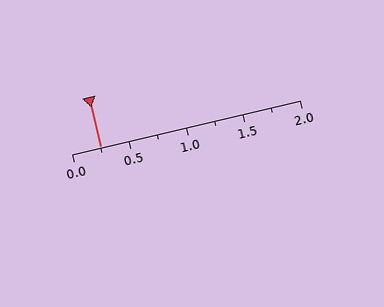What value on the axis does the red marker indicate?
The marker indicates approximately 0.25.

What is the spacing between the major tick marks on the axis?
The major ticks are spaced 0.5 apart.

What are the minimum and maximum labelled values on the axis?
The axis runs from 0.0 to 2.0.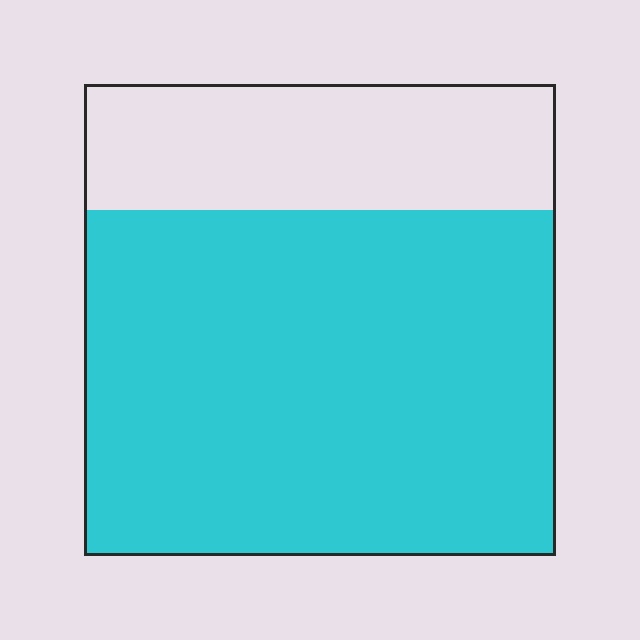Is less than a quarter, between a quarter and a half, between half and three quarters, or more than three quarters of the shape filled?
Between half and three quarters.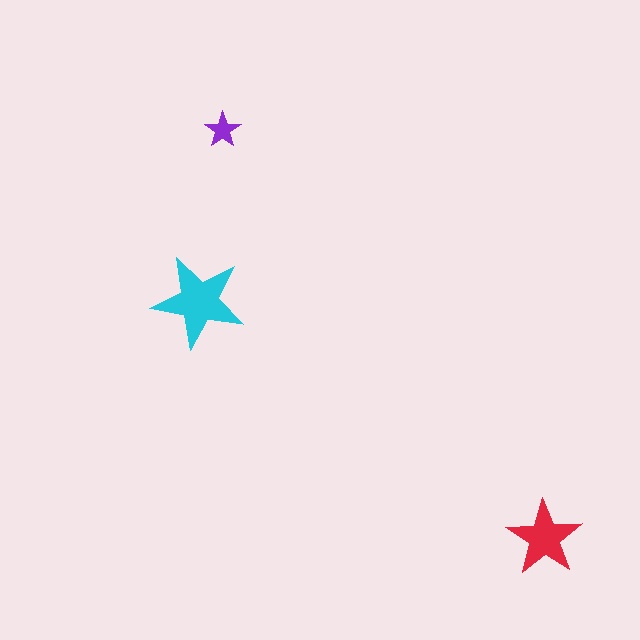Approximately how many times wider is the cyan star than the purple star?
About 2.5 times wider.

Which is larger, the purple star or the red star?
The red one.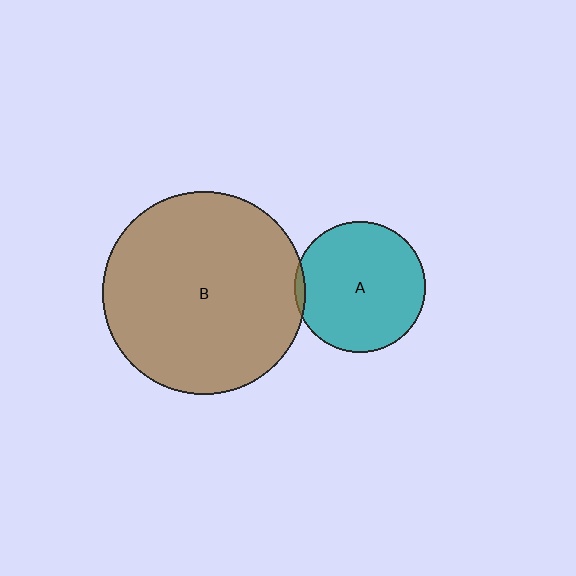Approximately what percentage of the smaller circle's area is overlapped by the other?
Approximately 5%.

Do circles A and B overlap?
Yes.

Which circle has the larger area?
Circle B (brown).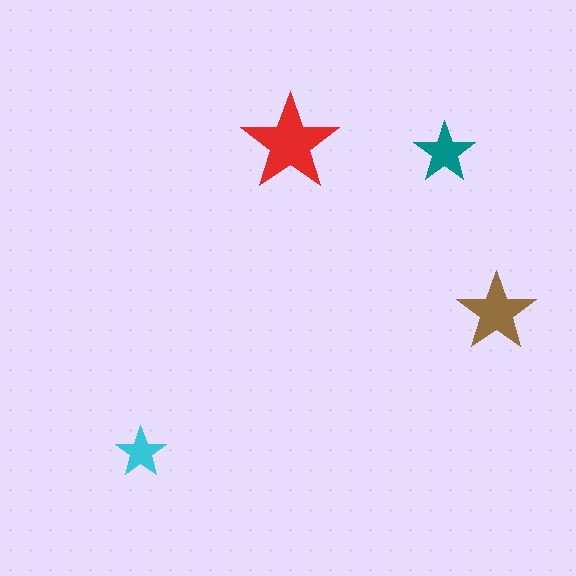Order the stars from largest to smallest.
the red one, the brown one, the teal one, the cyan one.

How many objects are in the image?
There are 4 objects in the image.